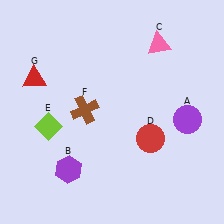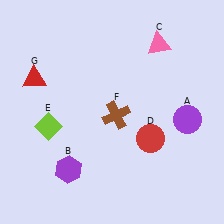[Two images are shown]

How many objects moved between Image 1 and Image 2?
1 object moved between the two images.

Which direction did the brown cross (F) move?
The brown cross (F) moved right.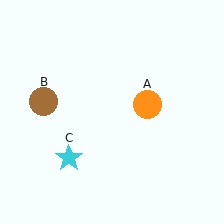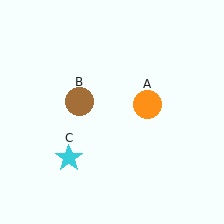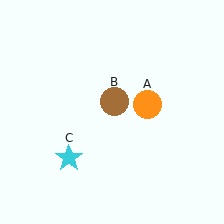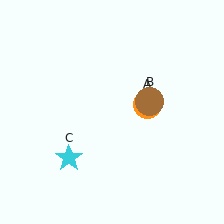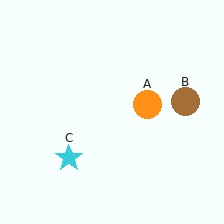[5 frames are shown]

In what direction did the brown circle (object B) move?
The brown circle (object B) moved right.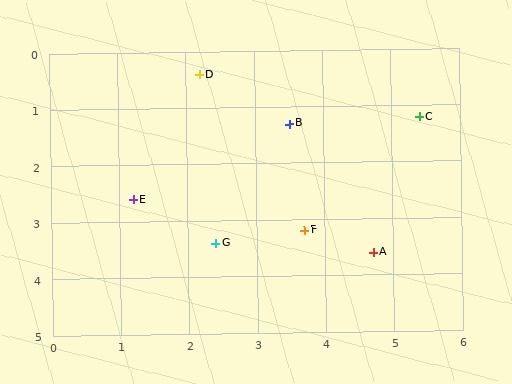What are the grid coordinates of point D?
Point D is at approximately (2.2, 0.4).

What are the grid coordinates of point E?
Point E is at approximately (1.2, 2.6).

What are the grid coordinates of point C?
Point C is at approximately (5.4, 1.2).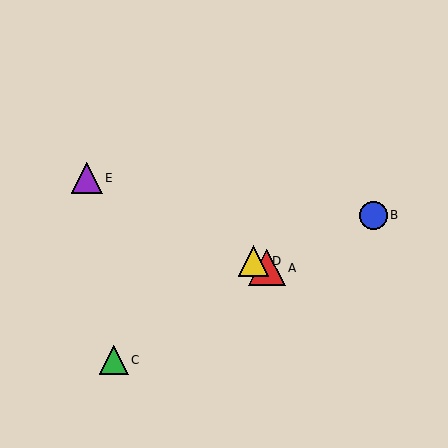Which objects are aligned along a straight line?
Objects A, D, E are aligned along a straight line.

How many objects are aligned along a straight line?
3 objects (A, D, E) are aligned along a straight line.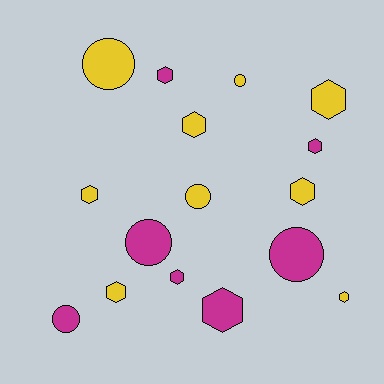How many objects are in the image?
There are 16 objects.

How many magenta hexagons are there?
There are 4 magenta hexagons.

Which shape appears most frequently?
Hexagon, with 10 objects.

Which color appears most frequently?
Yellow, with 9 objects.